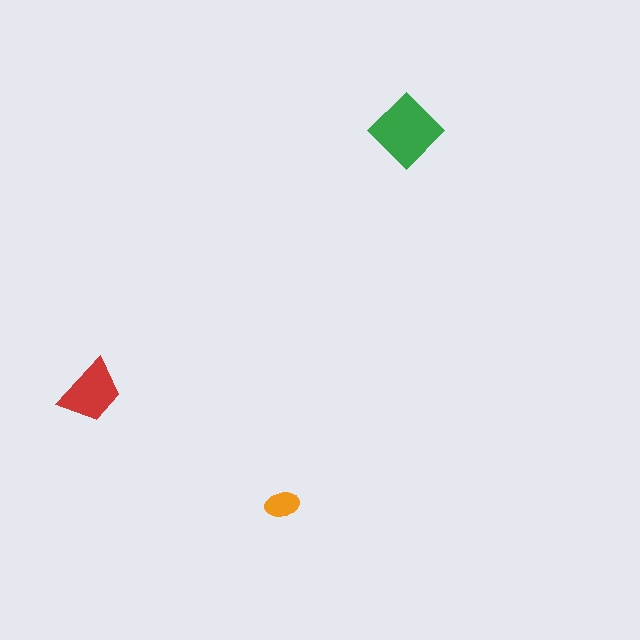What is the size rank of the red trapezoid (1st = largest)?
2nd.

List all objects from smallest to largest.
The orange ellipse, the red trapezoid, the green diamond.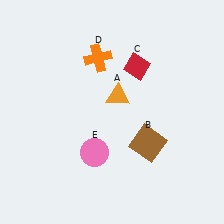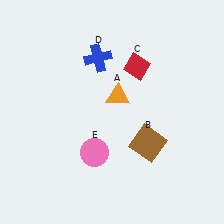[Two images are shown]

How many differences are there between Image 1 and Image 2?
There is 1 difference between the two images.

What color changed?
The cross (D) changed from orange in Image 1 to blue in Image 2.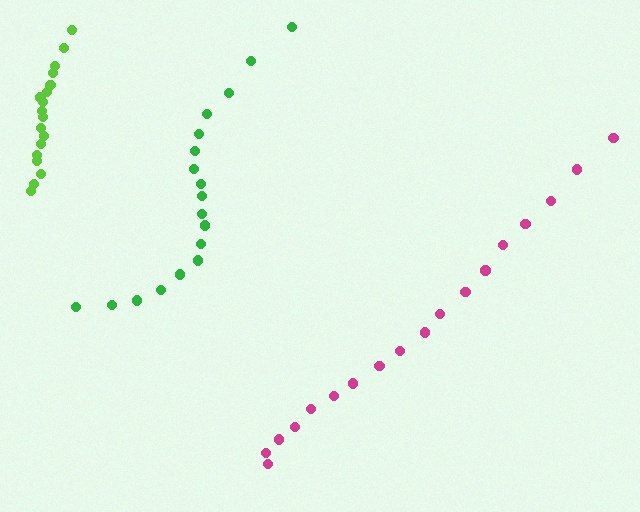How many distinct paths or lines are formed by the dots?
There are 3 distinct paths.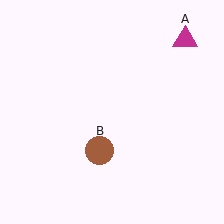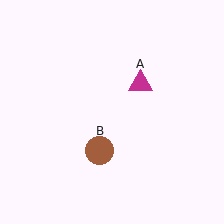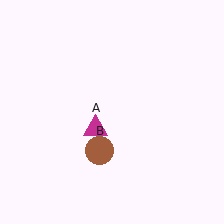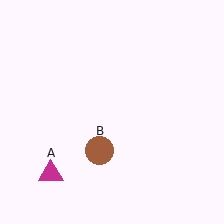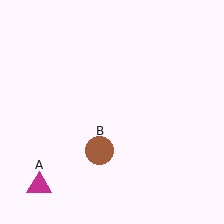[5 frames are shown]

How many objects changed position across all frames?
1 object changed position: magenta triangle (object A).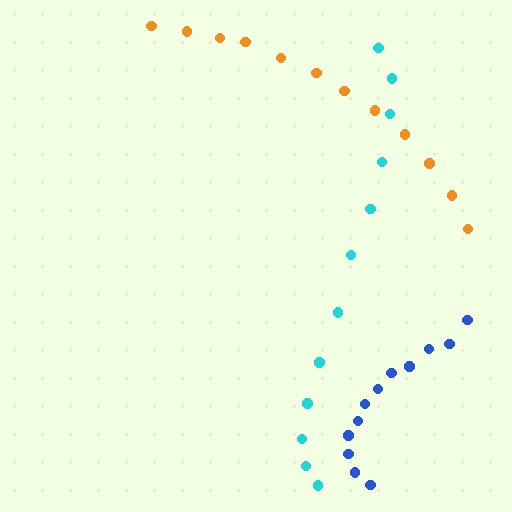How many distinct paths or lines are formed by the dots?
There are 3 distinct paths.